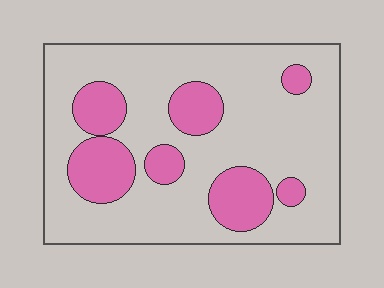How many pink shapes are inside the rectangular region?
7.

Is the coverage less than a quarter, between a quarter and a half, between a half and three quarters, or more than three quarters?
Less than a quarter.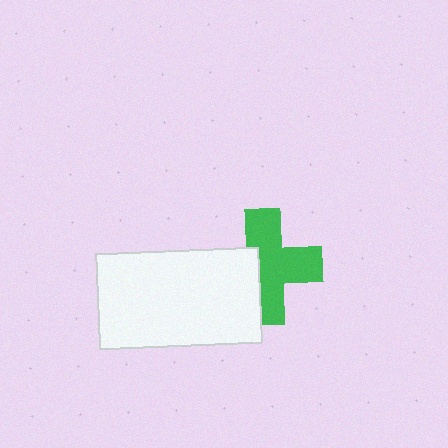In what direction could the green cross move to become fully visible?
The green cross could move right. That would shift it out from behind the white rectangle entirely.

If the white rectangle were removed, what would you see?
You would see the complete green cross.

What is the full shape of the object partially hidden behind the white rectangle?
The partially hidden object is a green cross.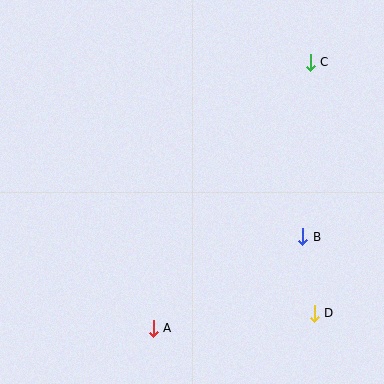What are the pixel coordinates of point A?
Point A is at (153, 328).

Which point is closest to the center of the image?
Point B at (303, 237) is closest to the center.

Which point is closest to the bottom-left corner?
Point A is closest to the bottom-left corner.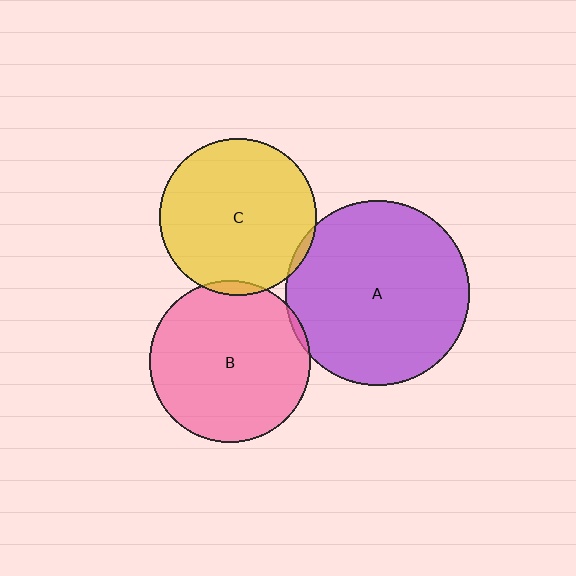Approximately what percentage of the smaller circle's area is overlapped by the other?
Approximately 5%.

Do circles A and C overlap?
Yes.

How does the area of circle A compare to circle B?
Approximately 1.3 times.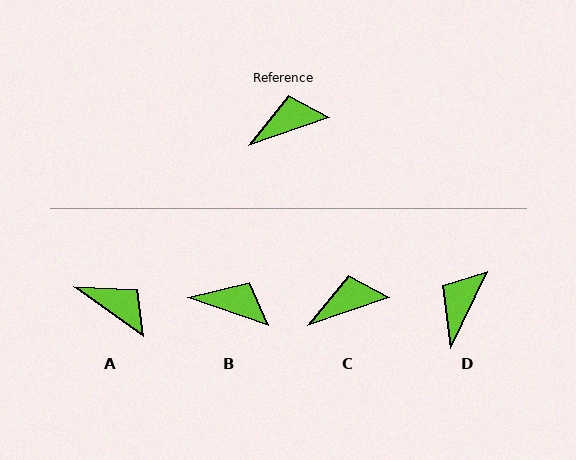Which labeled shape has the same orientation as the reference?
C.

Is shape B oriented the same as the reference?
No, it is off by about 38 degrees.